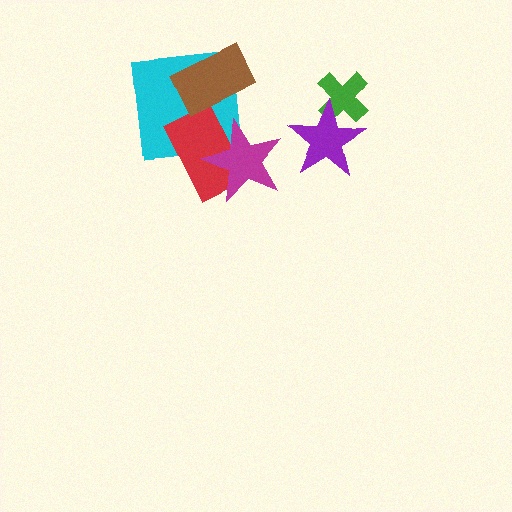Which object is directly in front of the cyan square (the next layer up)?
The red rectangle is directly in front of the cyan square.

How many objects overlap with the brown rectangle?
1 object overlaps with the brown rectangle.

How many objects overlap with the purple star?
1 object overlaps with the purple star.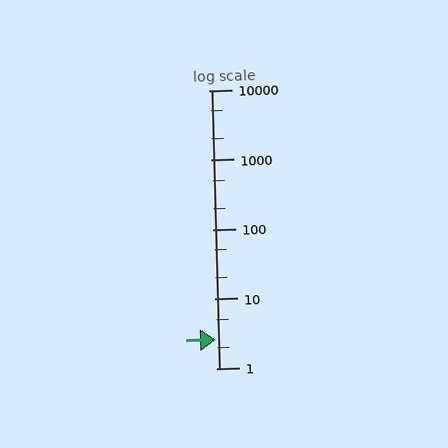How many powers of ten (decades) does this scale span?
The scale spans 4 decades, from 1 to 10000.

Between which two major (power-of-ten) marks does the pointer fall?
The pointer is between 1 and 10.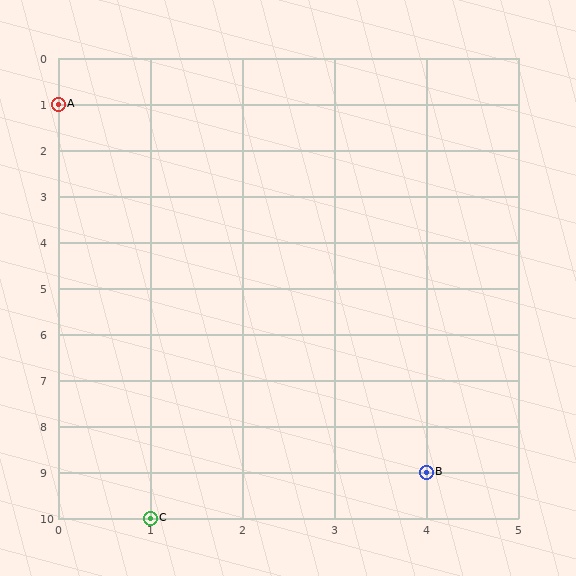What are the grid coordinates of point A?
Point A is at grid coordinates (0, 1).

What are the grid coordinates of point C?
Point C is at grid coordinates (1, 10).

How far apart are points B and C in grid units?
Points B and C are 3 columns and 1 row apart (about 3.2 grid units diagonally).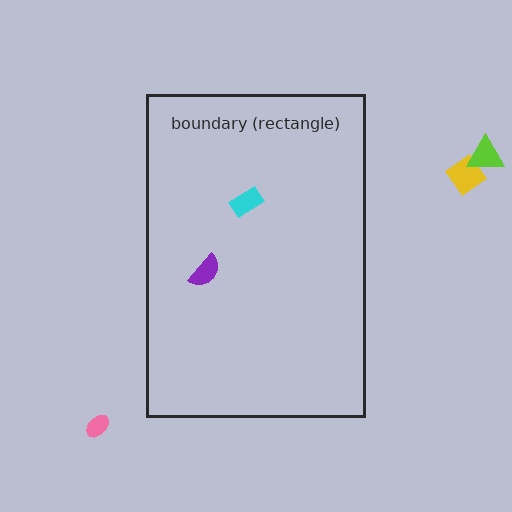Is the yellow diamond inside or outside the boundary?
Outside.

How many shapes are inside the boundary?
2 inside, 3 outside.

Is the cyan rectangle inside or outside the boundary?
Inside.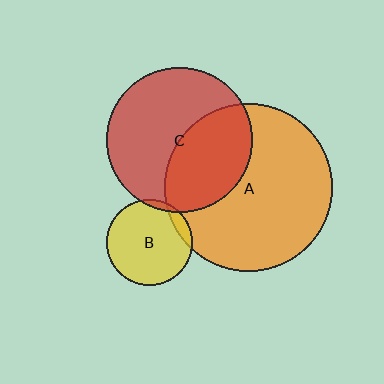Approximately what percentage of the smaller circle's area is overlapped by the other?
Approximately 10%.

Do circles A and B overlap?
Yes.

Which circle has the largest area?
Circle A (orange).